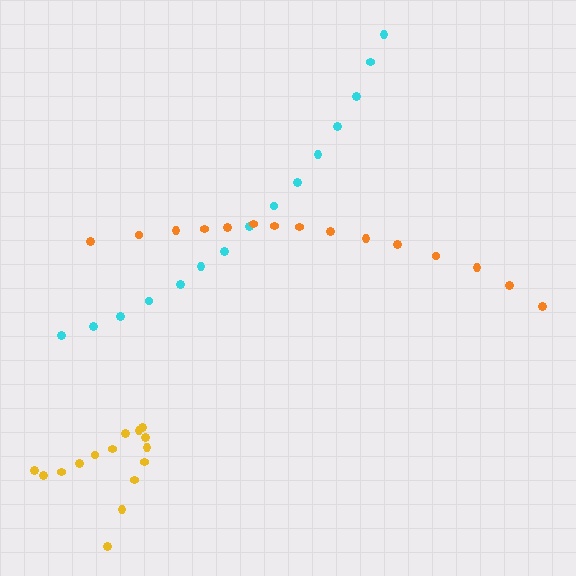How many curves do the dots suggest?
There are 3 distinct paths.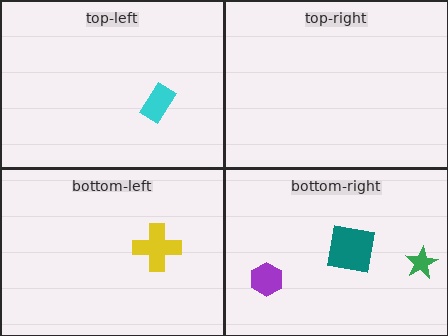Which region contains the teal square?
The bottom-right region.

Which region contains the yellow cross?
The bottom-left region.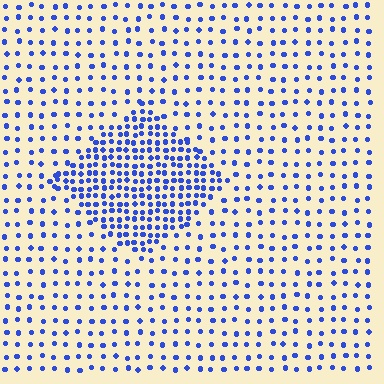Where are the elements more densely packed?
The elements are more densely packed inside the diamond boundary.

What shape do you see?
I see a diamond.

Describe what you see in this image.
The image contains small blue elements arranged at two different densities. A diamond-shaped region is visible where the elements are more densely packed than the surrounding area.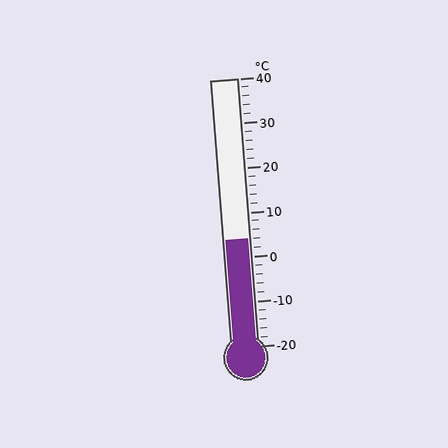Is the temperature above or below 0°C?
The temperature is above 0°C.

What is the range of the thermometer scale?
The thermometer scale ranges from -20°C to 40°C.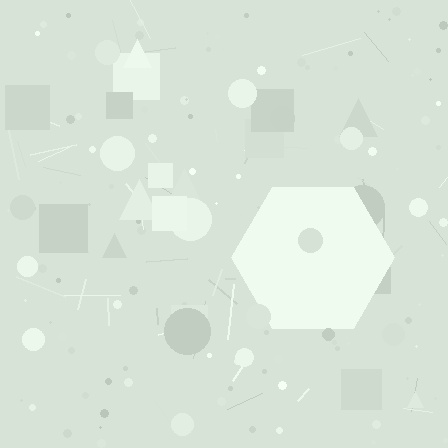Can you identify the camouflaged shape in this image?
The camouflaged shape is a hexagon.